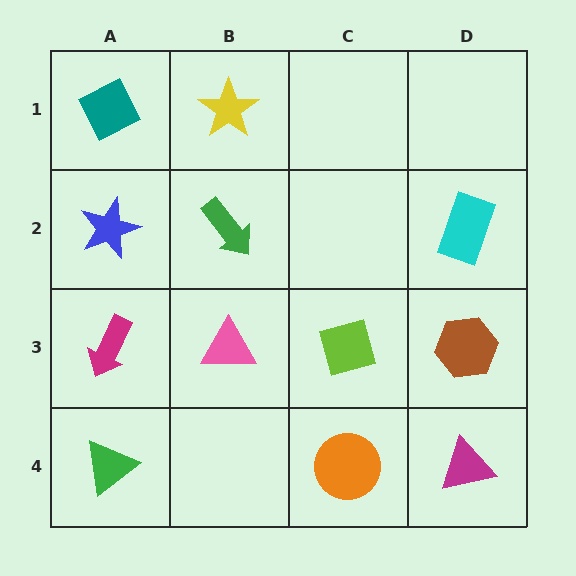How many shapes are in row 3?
4 shapes.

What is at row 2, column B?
A green arrow.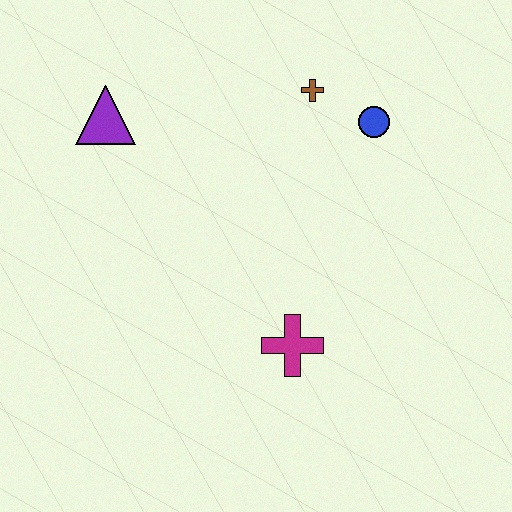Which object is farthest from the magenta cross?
The purple triangle is farthest from the magenta cross.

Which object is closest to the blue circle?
The brown cross is closest to the blue circle.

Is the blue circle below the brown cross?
Yes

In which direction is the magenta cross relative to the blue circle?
The magenta cross is below the blue circle.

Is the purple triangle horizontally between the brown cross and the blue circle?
No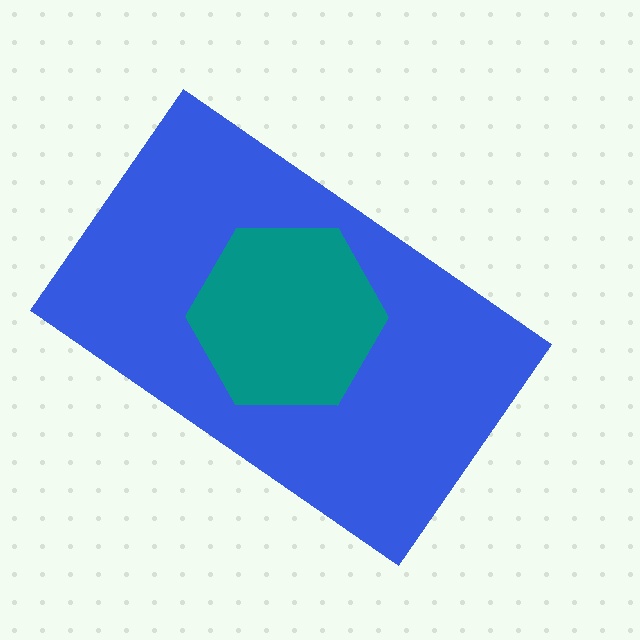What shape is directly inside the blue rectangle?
The teal hexagon.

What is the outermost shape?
The blue rectangle.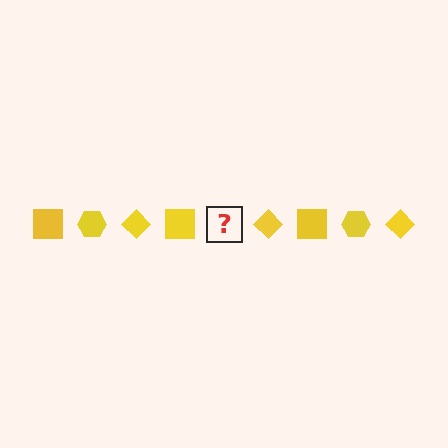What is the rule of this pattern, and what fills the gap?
The rule is that the pattern cycles through square, hexagon, diamond shapes in yellow. The gap should be filled with a yellow hexagon.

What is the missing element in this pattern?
The missing element is a yellow hexagon.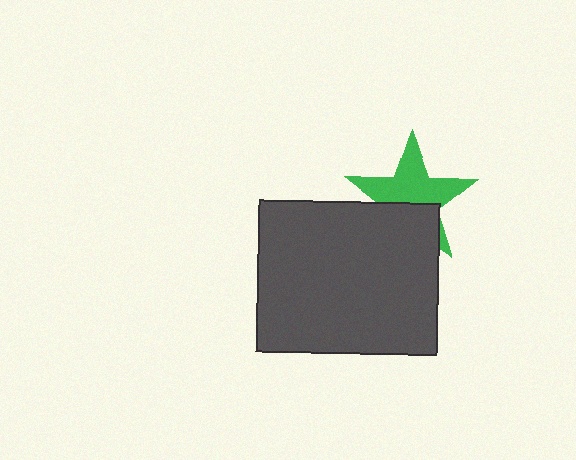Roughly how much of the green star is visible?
About half of it is visible (roughly 61%).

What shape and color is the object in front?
The object in front is a dark gray rectangle.